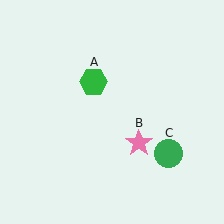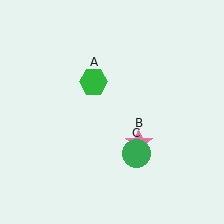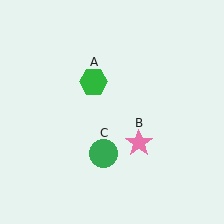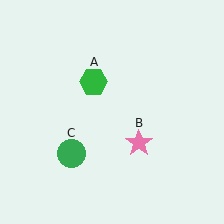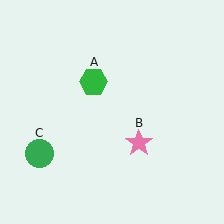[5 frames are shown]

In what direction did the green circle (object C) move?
The green circle (object C) moved left.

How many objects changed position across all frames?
1 object changed position: green circle (object C).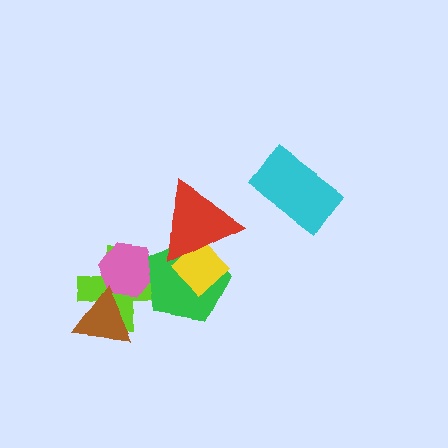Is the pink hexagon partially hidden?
Yes, it is partially covered by another shape.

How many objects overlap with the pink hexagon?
3 objects overlap with the pink hexagon.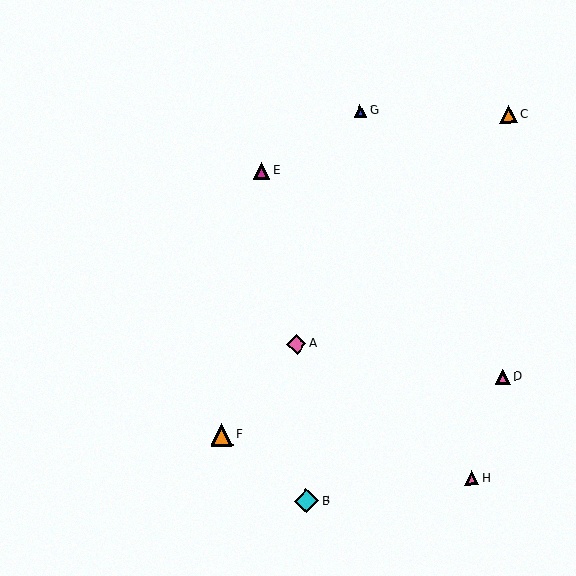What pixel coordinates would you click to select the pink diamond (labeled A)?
Click at (296, 344) to select the pink diamond A.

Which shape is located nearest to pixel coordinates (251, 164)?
The magenta triangle (labeled E) at (262, 171) is nearest to that location.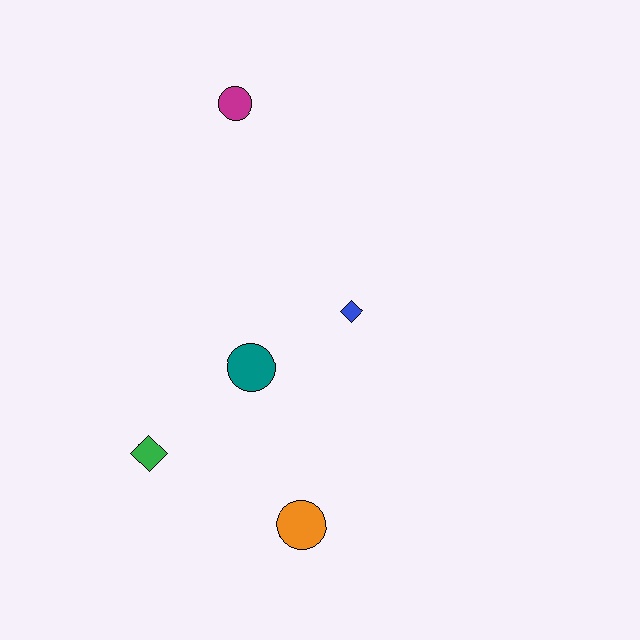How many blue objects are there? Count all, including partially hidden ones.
There is 1 blue object.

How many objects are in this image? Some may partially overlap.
There are 5 objects.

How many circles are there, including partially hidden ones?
There are 3 circles.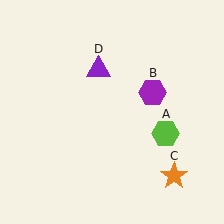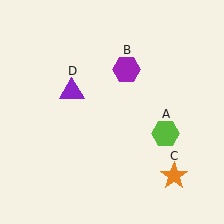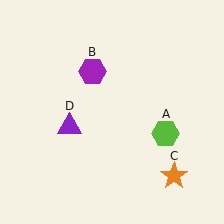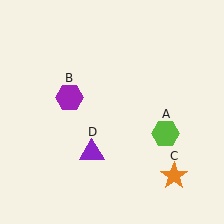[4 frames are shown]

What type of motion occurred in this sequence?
The purple hexagon (object B), purple triangle (object D) rotated counterclockwise around the center of the scene.